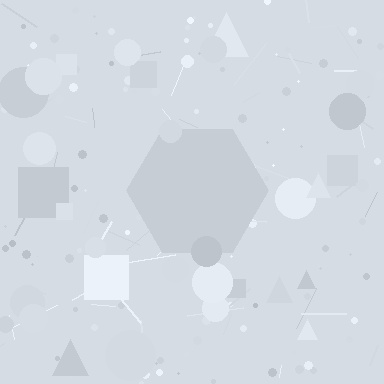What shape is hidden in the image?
A hexagon is hidden in the image.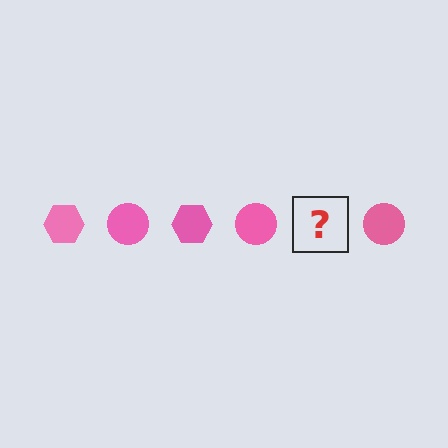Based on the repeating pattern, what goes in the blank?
The blank should be a pink hexagon.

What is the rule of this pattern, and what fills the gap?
The rule is that the pattern cycles through hexagon, circle shapes in pink. The gap should be filled with a pink hexagon.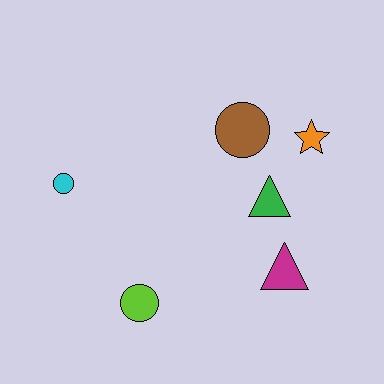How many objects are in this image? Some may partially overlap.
There are 6 objects.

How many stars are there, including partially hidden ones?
There is 1 star.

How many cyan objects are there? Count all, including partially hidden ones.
There is 1 cyan object.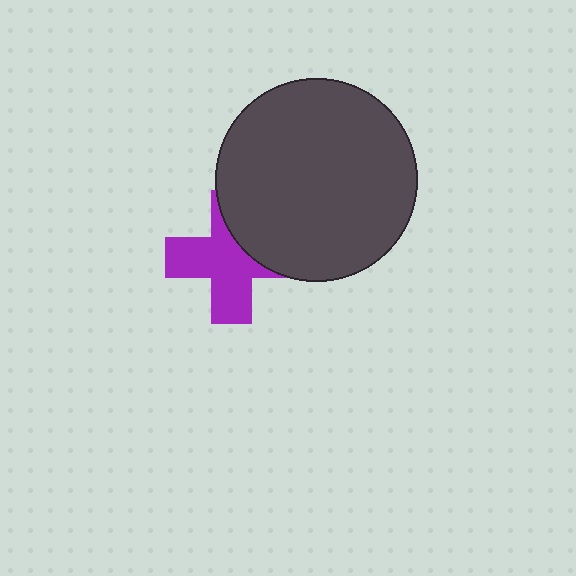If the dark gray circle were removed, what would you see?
You would see the complete purple cross.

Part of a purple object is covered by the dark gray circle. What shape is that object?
It is a cross.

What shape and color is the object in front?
The object in front is a dark gray circle.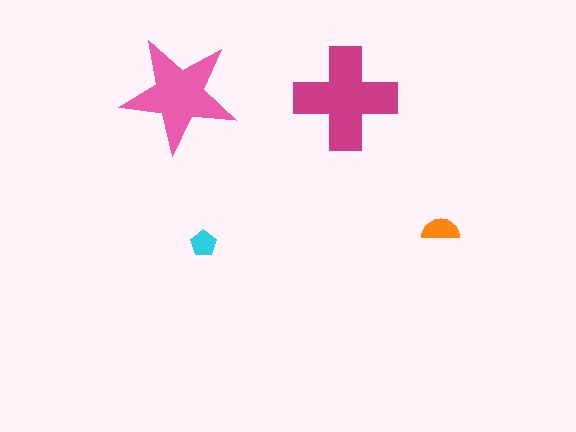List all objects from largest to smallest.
The magenta cross, the pink star, the orange semicircle, the cyan pentagon.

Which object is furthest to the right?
The orange semicircle is rightmost.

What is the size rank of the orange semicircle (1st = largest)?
3rd.